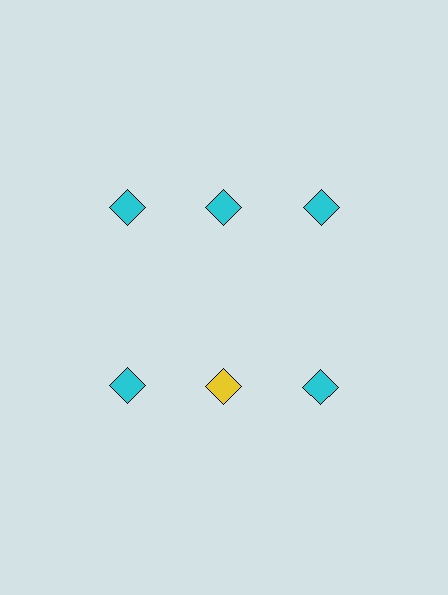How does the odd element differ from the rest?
It has a different color: yellow instead of cyan.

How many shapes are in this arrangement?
There are 6 shapes arranged in a grid pattern.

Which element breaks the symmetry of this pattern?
The yellow diamond in the second row, second from left column breaks the symmetry. All other shapes are cyan diamonds.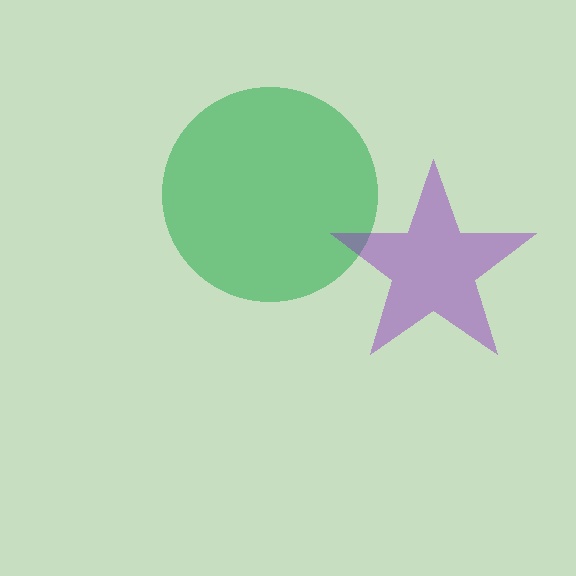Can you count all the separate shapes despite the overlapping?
Yes, there are 2 separate shapes.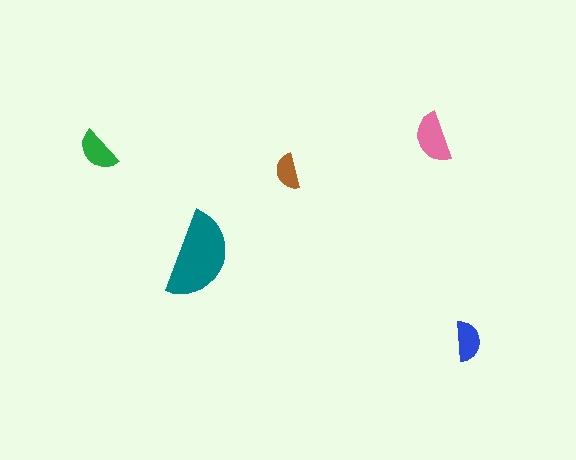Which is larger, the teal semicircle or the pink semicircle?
The teal one.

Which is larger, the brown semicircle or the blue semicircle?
The blue one.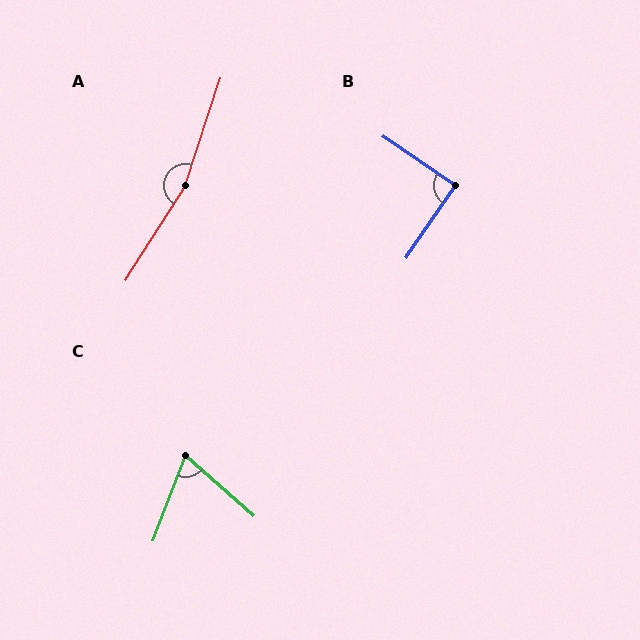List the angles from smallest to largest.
C (69°), B (90°), A (166°).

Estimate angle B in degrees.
Approximately 90 degrees.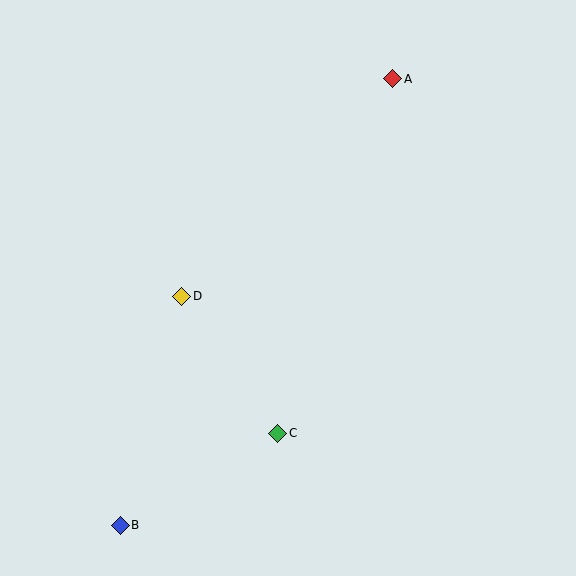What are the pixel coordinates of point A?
Point A is at (393, 79).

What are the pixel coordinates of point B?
Point B is at (120, 525).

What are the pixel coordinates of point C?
Point C is at (278, 433).